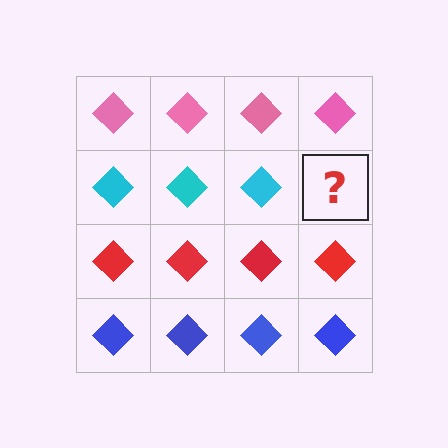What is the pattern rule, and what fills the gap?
The rule is that each row has a consistent color. The gap should be filled with a cyan diamond.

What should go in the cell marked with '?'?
The missing cell should contain a cyan diamond.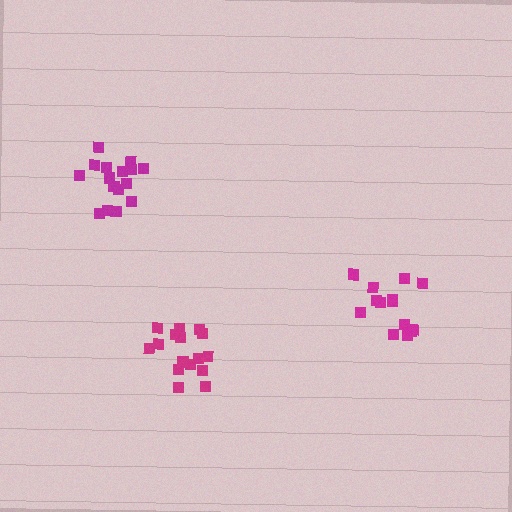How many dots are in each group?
Group 1: 16 dots, Group 2: 16 dots, Group 3: 14 dots (46 total).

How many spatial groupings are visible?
There are 3 spatial groupings.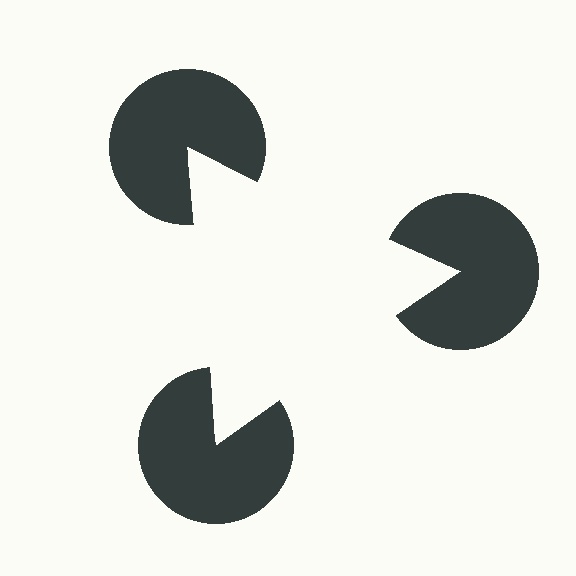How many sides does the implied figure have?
3 sides.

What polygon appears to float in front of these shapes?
An illusory triangle — its edges are inferred from the aligned wedge cuts in the pac-man discs, not physically drawn.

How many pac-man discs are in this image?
There are 3 — one at each vertex of the illusory triangle.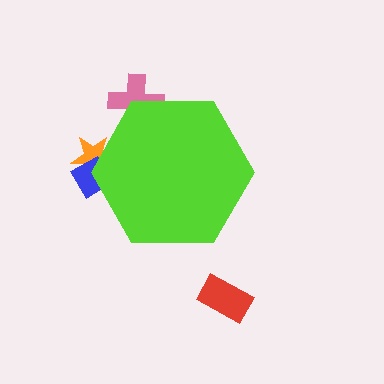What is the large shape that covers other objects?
A lime hexagon.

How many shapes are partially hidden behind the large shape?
3 shapes are partially hidden.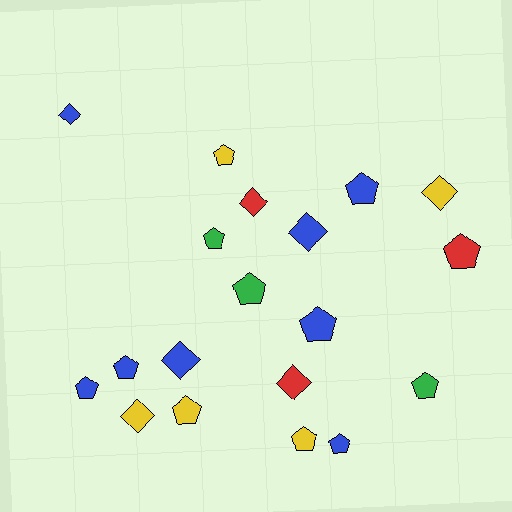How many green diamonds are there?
There are no green diamonds.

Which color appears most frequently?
Blue, with 8 objects.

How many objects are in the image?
There are 19 objects.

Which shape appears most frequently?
Pentagon, with 12 objects.